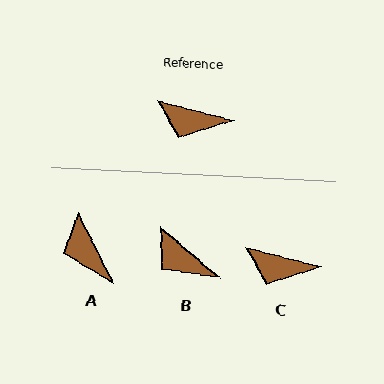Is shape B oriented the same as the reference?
No, it is off by about 26 degrees.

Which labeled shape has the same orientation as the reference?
C.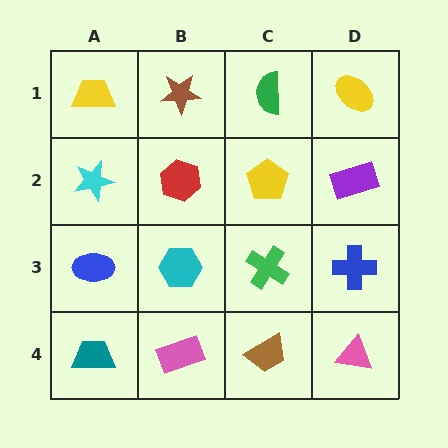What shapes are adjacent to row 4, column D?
A blue cross (row 3, column D), a brown trapezoid (row 4, column C).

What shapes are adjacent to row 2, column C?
A green semicircle (row 1, column C), a green cross (row 3, column C), a red hexagon (row 2, column B), a purple rectangle (row 2, column D).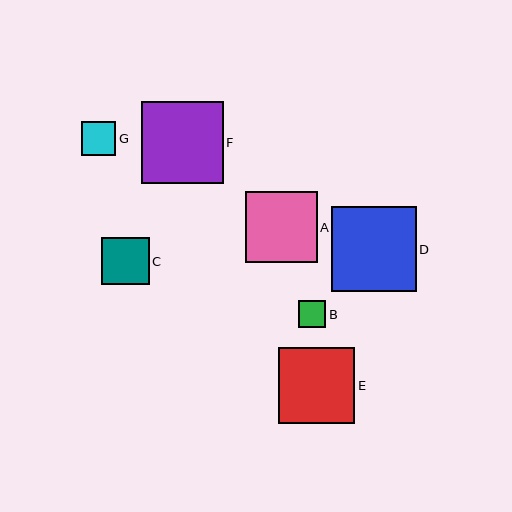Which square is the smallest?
Square B is the smallest with a size of approximately 27 pixels.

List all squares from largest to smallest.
From largest to smallest: D, F, E, A, C, G, B.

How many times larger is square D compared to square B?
Square D is approximately 3.1 times the size of square B.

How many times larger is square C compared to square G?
Square C is approximately 1.4 times the size of square G.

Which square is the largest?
Square D is the largest with a size of approximately 85 pixels.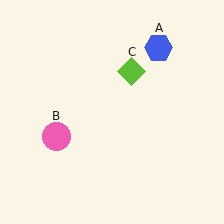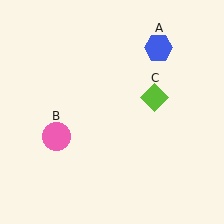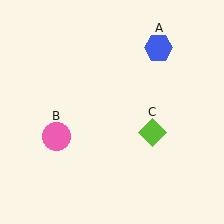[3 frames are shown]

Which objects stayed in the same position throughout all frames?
Blue hexagon (object A) and pink circle (object B) remained stationary.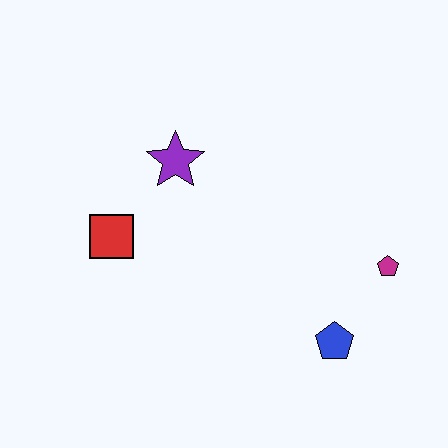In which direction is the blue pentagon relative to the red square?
The blue pentagon is to the right of the red square.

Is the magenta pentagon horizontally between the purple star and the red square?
No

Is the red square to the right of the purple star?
No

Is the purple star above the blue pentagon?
Yes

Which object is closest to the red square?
The purple star is closest to the red square.